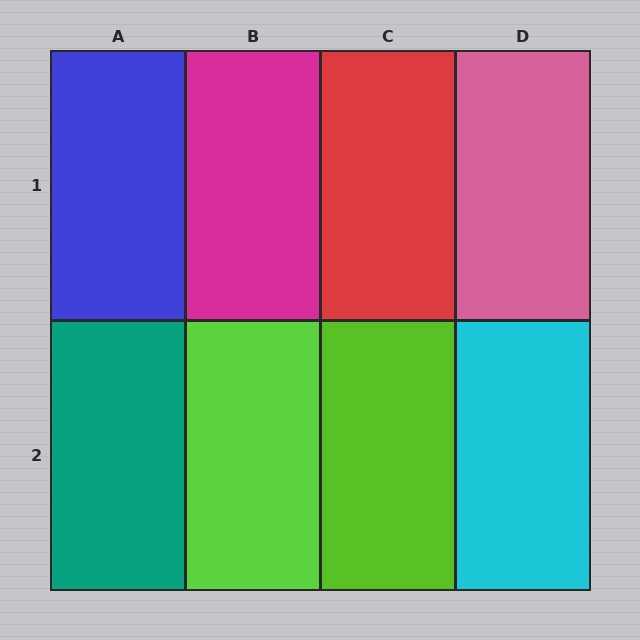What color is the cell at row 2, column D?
Cyan.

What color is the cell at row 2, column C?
Lime.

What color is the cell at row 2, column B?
Lime.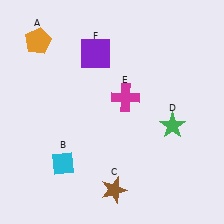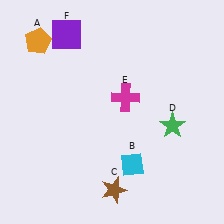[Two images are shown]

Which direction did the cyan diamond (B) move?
The cyan diamond (B) moved right.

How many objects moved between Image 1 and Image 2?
2 objects moved between the two images.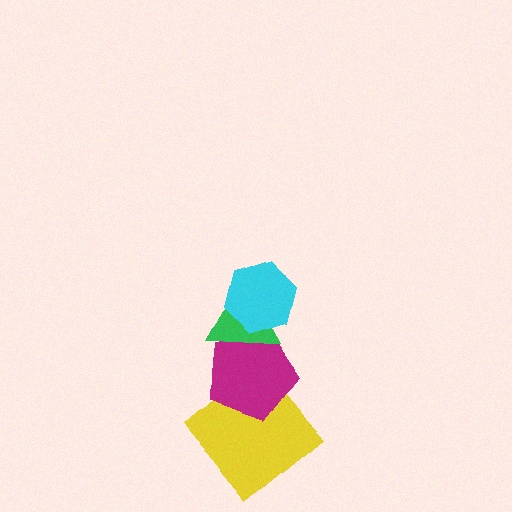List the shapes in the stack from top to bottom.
From top to bottom: the cyan hexagon, the green triangle, the magenta pentagon, the yellow diamond.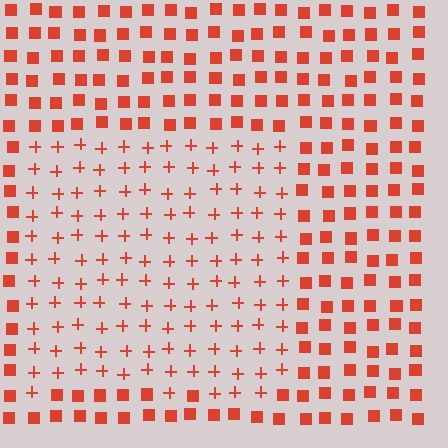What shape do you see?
I see a rectangle.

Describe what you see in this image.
The image is filled with small red elements arranged in a uniform grid. A rectangle-shaped region contains plus signs, while the surrounding area contains squares. The boundary is defined purely by the change in element shape.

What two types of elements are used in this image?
The image uses plus signs inside the rectangle region and squares outside it.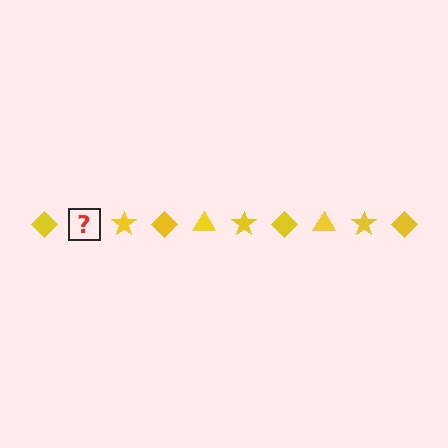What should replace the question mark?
The question mark should be replaced with a yellow triangle.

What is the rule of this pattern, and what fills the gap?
The rule is that the pattern cycles through diamond, triangle, star shapes in yellow. The gap should be filled with a yellow triangle.